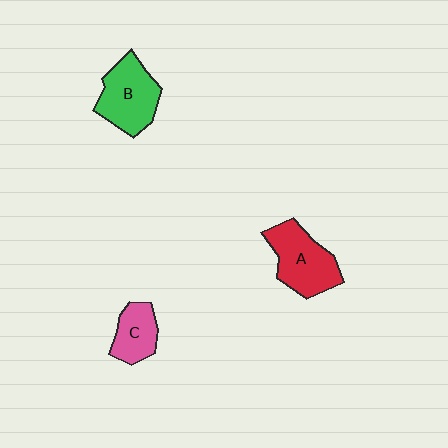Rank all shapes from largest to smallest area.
From largest to smallest: A (red), B (green), C (pink).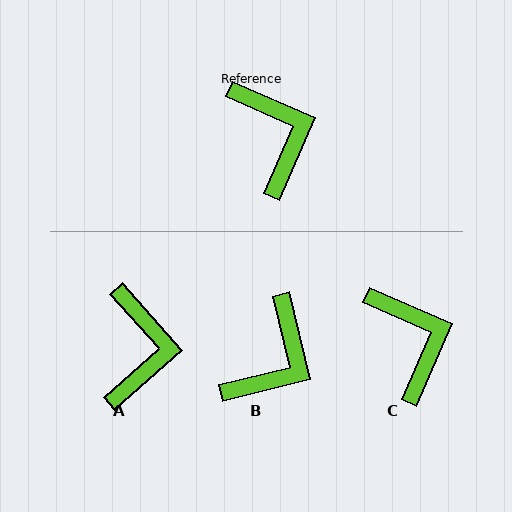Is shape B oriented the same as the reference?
No, it is off by about 53 degrees.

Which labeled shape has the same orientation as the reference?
C.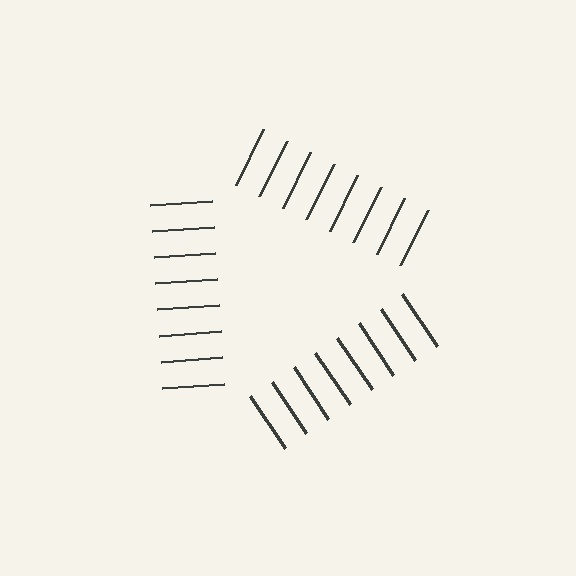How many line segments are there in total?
24 — 8 along each of the 3 edges.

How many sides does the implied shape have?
3 sides — the line-ends trace a triangle.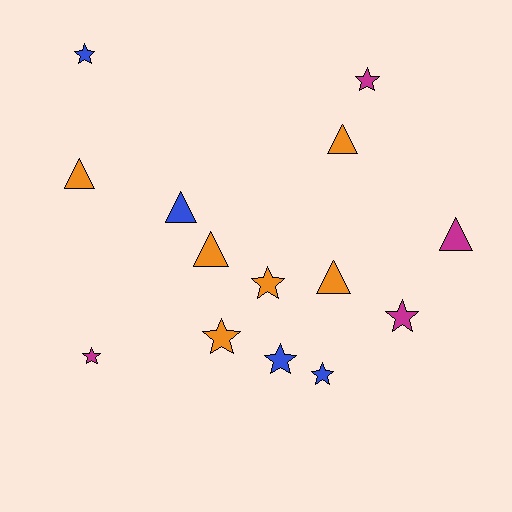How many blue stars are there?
There are 3 blue stars.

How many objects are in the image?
There are 14 objects.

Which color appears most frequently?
Orange, with 6 objects.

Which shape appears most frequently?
Star, with 8 objects.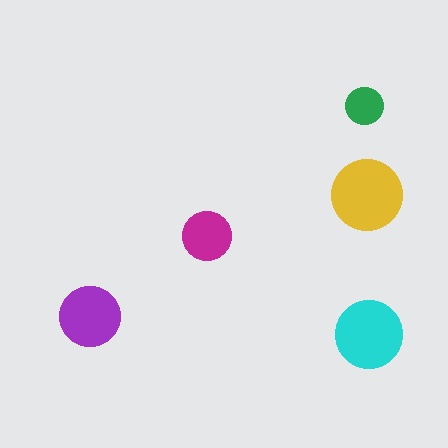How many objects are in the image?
There are 5 objects in the image.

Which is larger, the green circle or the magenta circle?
The magenta one.